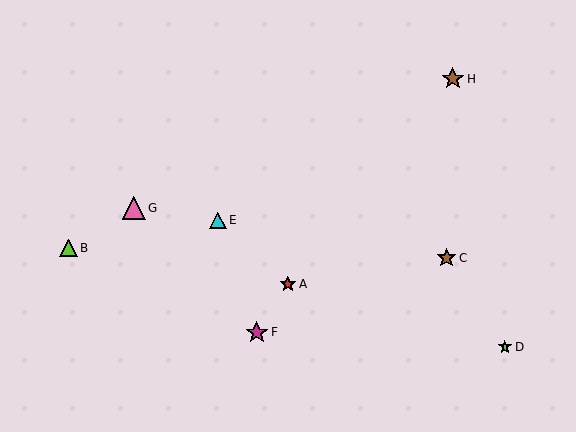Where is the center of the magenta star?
The center of the magenta star is at (257, 332).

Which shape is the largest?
The pink triangle (labeled G) is the largest.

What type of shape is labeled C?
Shape C is a brown star.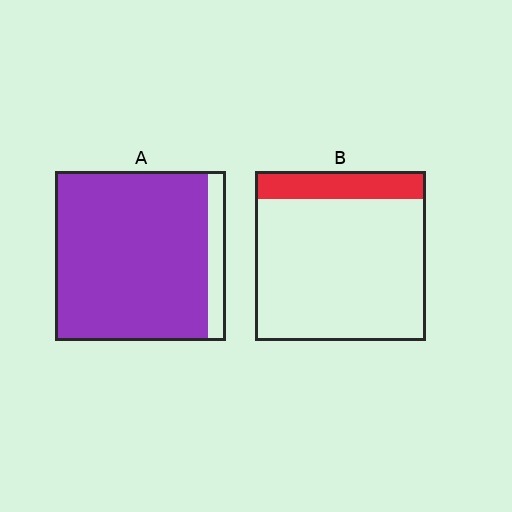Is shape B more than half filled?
No.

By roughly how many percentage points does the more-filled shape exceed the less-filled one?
By roughly 75 percentage points (A over B).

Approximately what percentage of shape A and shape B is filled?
A is approximately 90% and B is approximately 15%.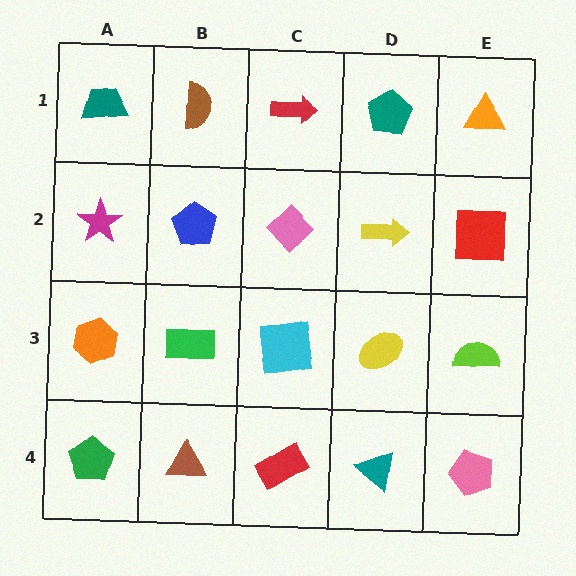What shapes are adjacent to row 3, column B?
A blue pentagon (row 2, column B), a brown triangle (row 4, column B), an orange hexagon (row 3, column A), a cyan square (row 3, column C).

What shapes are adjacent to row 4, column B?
A green rectangle (row 3, column B), a green pentagon (row 4, column A), a red rectangle (row 4, column C).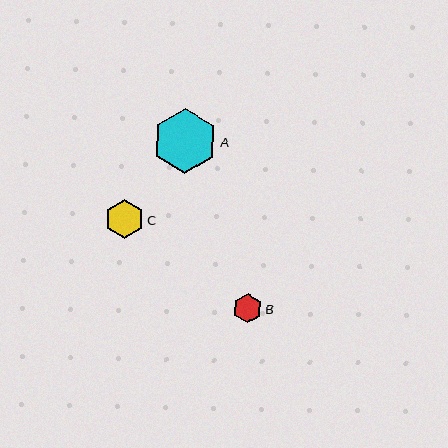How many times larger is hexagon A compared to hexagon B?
Hexagon A is approximately 2.2 times the size of hexagon B.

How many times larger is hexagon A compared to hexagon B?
Hexagon A is approximately 2.2 times the size of hexagon B.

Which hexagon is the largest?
Hexagon A is the largest with a size of approximately 65 pixels.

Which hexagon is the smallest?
Hexagon B is the smallest with a size of approximately 29 pixels.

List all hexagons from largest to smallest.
From largest to smallest: A, C, B.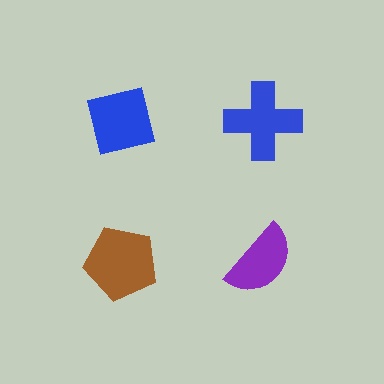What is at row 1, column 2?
A blue cross.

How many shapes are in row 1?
2 shapes.